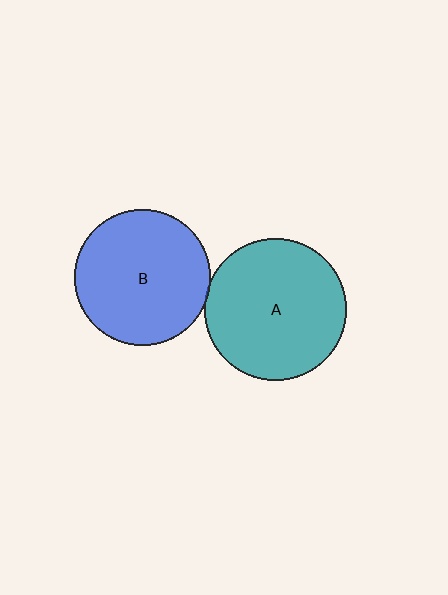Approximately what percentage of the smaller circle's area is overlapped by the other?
Approximately 5%.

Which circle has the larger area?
Circle A (teal).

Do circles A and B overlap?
Yes.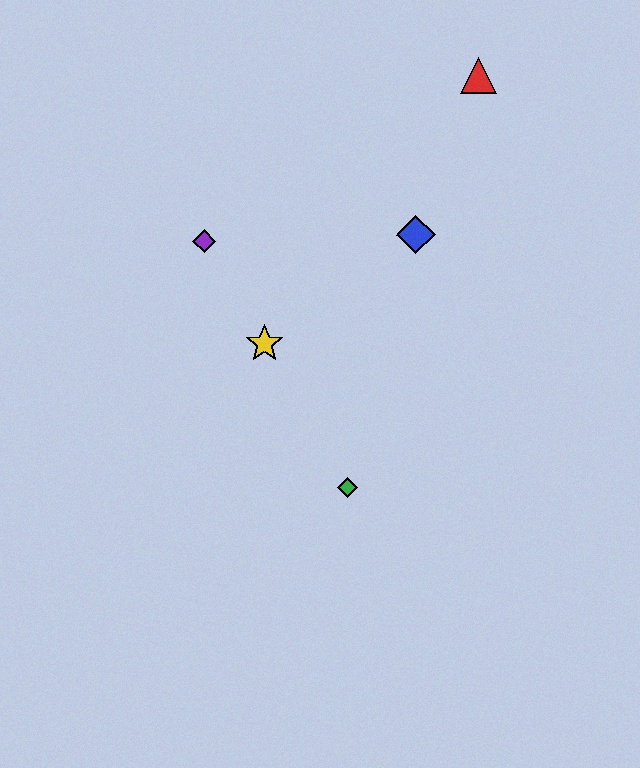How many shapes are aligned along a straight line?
3 shapes (the green diamond, the yellow star, the purple diamond) are aligned along a straight line.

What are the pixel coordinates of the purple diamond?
The purple diamond is at (204, 241).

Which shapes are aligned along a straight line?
The green diamond, the yellow star, the purple diamond are aligned along a straight line.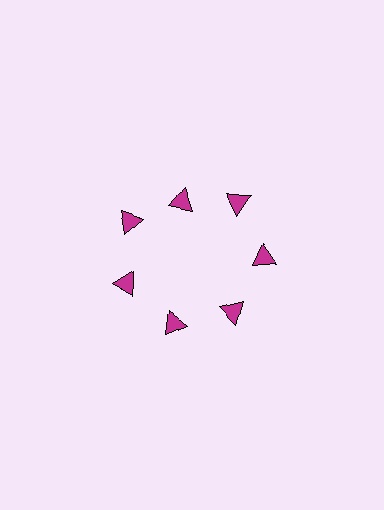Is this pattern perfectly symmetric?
No. The 7 magenta triangles are arranged in a ring, but one element near the 12 o'clock position is pulled inward toward the center, breaking the 7-fold rotational symmetry.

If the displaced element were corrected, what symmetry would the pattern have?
It would have 7-fold rotational symmetry — the pattern would map onto itself every 51 degrees.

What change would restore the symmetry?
The symmetry would be restored by moving it outward, back onto the ring so that all 7 triangles sit at equal angles and equal distance from the center.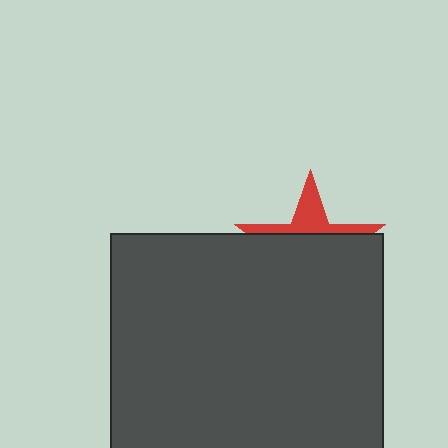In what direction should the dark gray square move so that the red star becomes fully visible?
The dark gray square should move down. That is the shortest direction to clear the overlap and leave the red star fully visible.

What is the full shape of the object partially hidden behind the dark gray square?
The partially hidden object is a red star.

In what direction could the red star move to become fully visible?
The red star could move up. That would shift it out from behind the dark gray square entirely.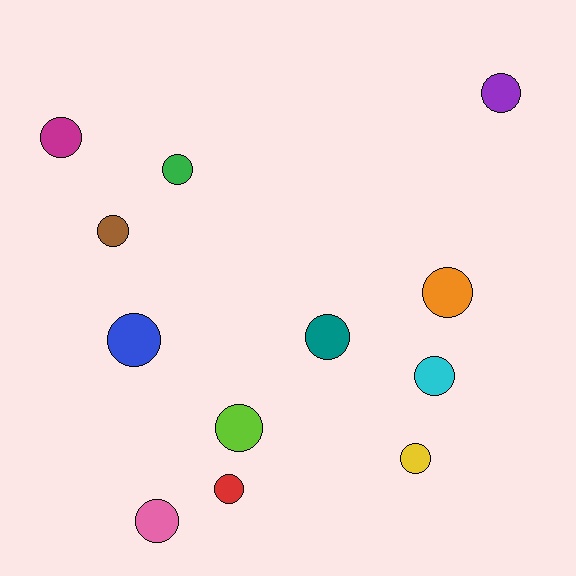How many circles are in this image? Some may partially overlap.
There are 12 circles.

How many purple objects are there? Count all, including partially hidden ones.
There is 1 purple object.